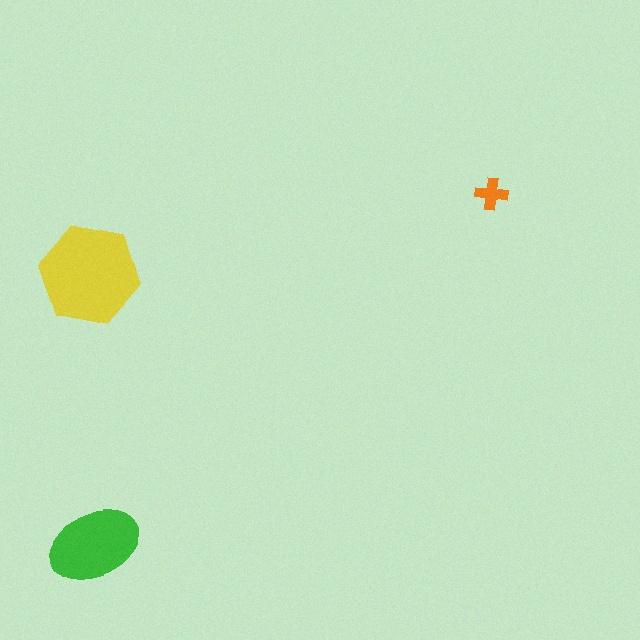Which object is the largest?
The yellow hexagon.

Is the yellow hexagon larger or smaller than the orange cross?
Larger.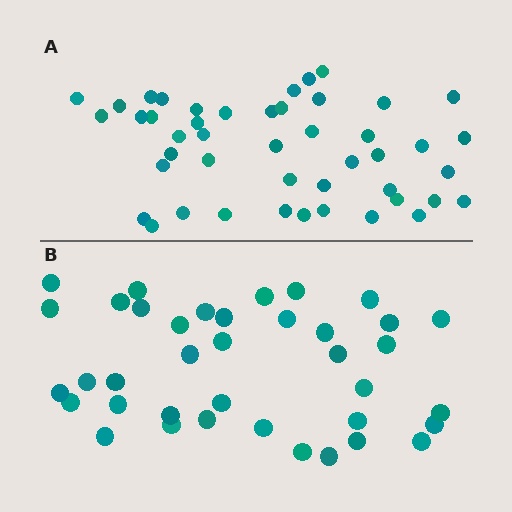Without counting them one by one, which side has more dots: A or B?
Region A (the top region) has more dots.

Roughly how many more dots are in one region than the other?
Region A has roughly 8 or so more dots than region B.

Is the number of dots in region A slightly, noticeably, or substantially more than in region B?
Region A has only slightly more — the two regions are fairly close. The ratio is roughly 1.2 to 1.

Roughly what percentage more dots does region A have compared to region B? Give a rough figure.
About 20% more.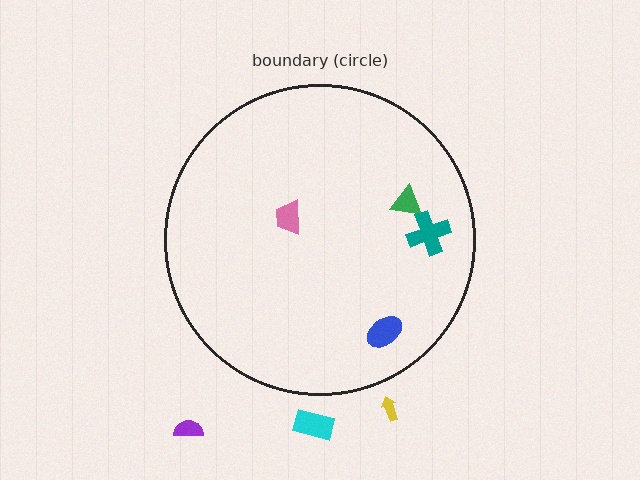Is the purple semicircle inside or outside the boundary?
Outside.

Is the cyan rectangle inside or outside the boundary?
Outside.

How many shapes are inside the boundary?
4 inside, 3 outside.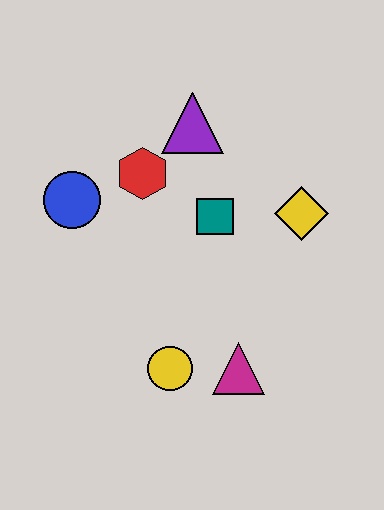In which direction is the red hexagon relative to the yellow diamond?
The red hexagon is to the left of the yellow diamond.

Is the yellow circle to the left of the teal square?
Yes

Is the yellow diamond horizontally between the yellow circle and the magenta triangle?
No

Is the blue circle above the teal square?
Yes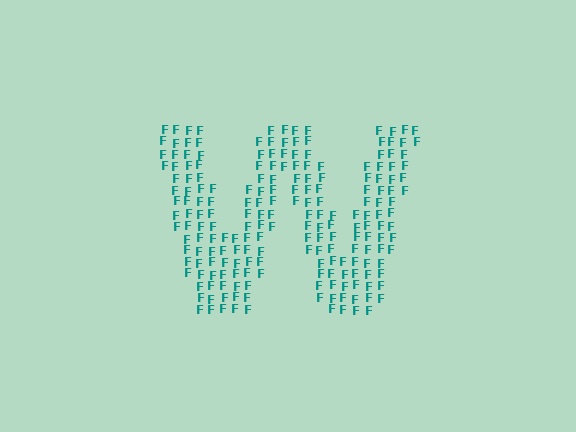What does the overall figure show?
The overall figure shows the letter W.